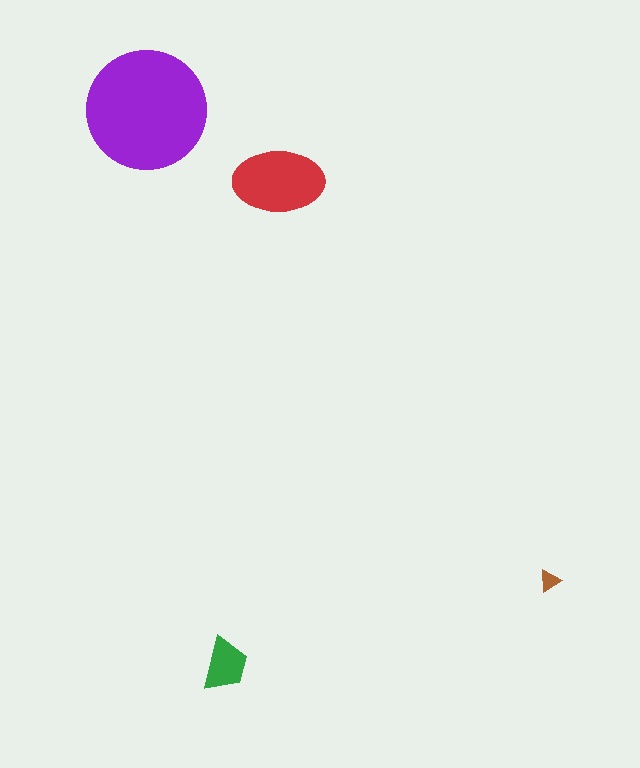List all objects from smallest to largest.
The brown triangle, the green trapezoid, the red ellipse, the purple circle.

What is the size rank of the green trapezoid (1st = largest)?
3rd.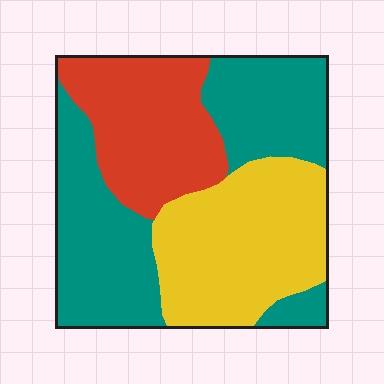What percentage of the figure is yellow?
Yellow covers around 30% of the figure.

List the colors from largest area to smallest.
From largest to smallest: teal, yellow, red.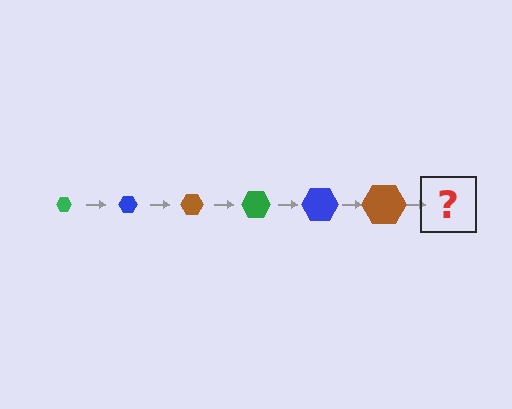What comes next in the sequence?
The next element should be a green hexagon, larger than the previous one.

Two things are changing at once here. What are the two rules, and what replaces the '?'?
The two rules are that the hexagon grows larger each step and the color cycles through green, blue, and brown. The '?' should be a green hexagon, larger than the previous one.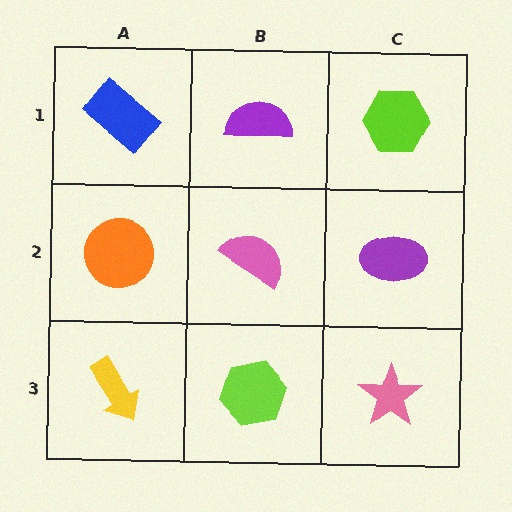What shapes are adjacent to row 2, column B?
A purple semicircle (row 1, column B), a lime hexagon (row 3, column B), an orange circle (row 2, column A), a purple ellipse (row 2, column C).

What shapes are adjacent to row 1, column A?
An orange circle (row 2, column A), a purple semicircle (row 1, column B).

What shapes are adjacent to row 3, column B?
A pink semicircle (row 2, column B), a yellow arrow (row 3, column A), a pink star (row 3, column C).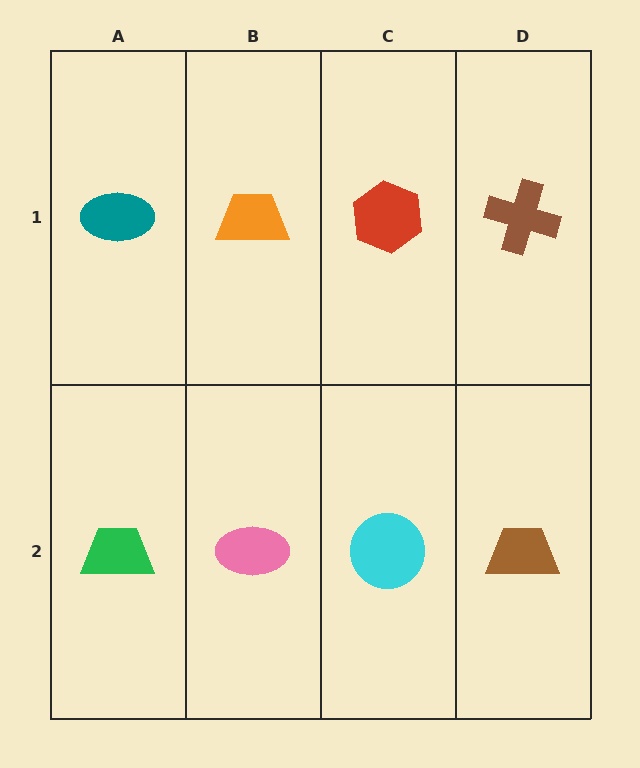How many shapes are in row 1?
4 shapes.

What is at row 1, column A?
A teal ellipse.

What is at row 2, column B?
A pink ellipse.